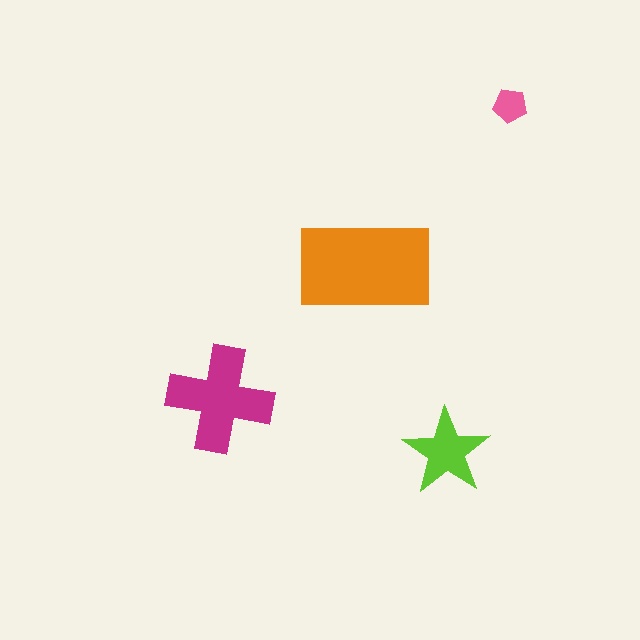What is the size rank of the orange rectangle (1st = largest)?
1st.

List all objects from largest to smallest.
The orange rectangle, the magenta cross, the lime star, the pink pentagon.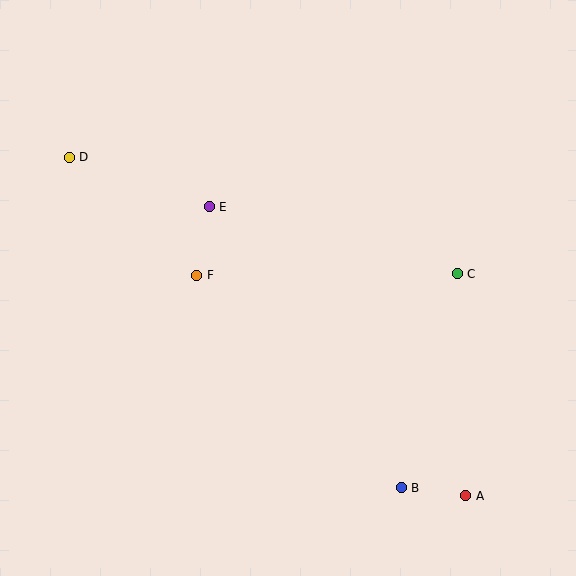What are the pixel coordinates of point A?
Point A is at (466, 496).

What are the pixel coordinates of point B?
Point B is at (401, 488).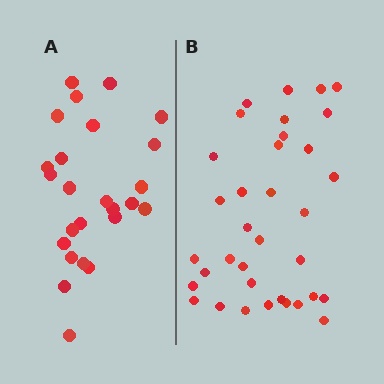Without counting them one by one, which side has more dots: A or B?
Region B (the right region) has more dots.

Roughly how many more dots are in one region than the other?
Region B has roughly 10 or so more dots than region A.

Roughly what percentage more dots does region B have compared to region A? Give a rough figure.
About 40% more.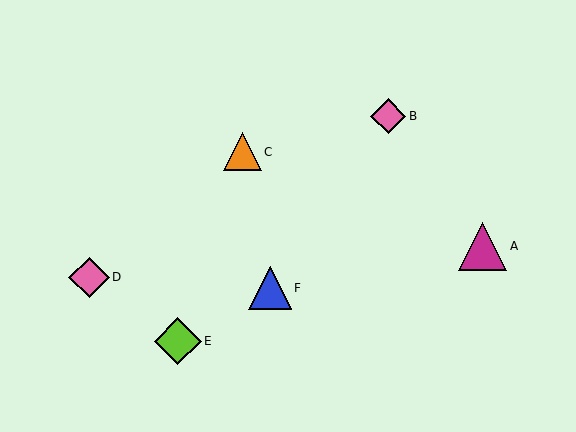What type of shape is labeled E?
Shape E is a lime diamond.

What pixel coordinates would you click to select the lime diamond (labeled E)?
Click at (178, 341) to select the lime diamond E.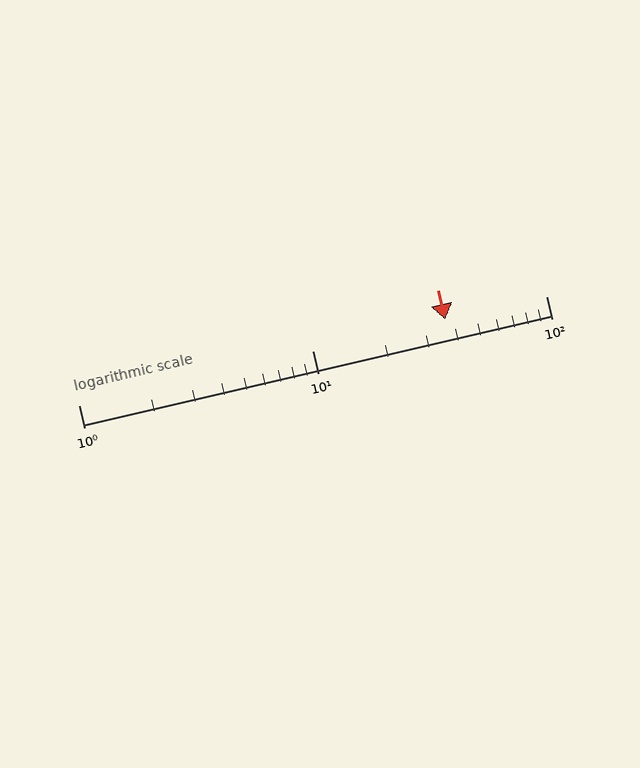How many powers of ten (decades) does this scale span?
The scale spans 2 decades, from 1 to 100.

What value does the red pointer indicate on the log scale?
The pointer indicates approximately 37.